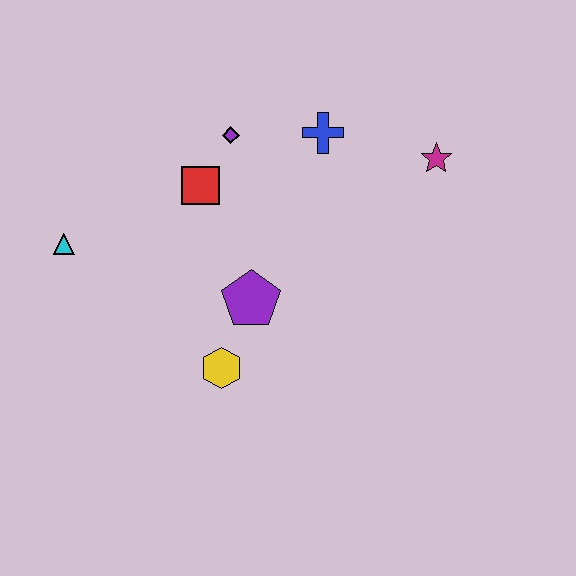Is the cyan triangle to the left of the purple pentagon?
Yes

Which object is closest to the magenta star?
The blue cross is closest to the magenta star.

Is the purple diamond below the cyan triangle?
No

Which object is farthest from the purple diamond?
The yellow hexagon is farthest from the purple diamond.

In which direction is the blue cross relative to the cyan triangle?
The blue cross is to the right of the cyan triangle.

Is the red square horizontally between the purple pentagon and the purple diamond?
No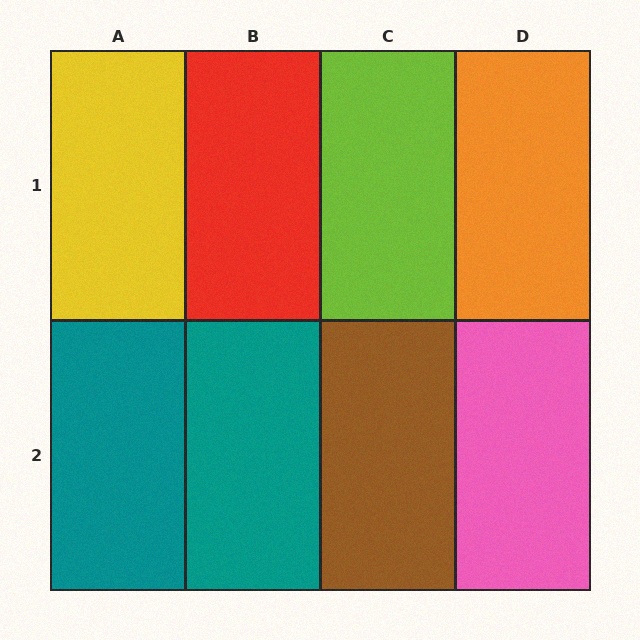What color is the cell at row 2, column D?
Pink.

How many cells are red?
1 cell is red.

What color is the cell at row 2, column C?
Brown.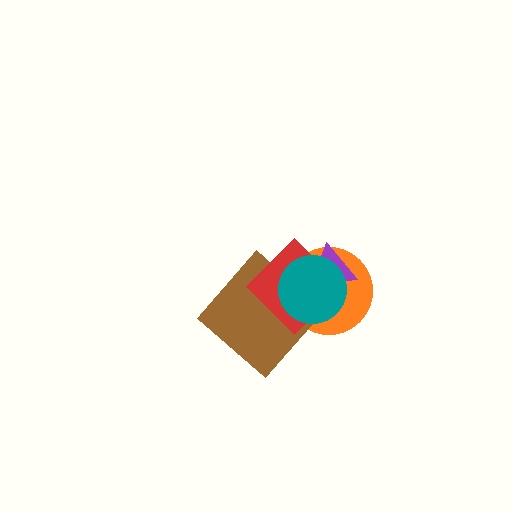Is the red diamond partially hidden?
Yes, it is partially covered by another shape.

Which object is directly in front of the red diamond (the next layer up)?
The purple triangle is directly in front of the red diamond.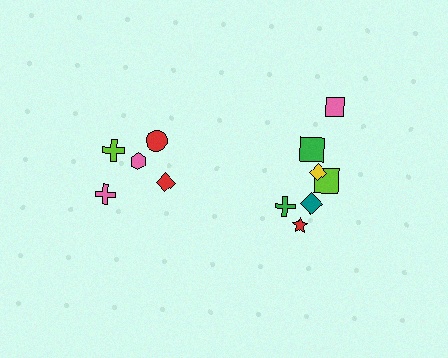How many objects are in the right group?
There are 7 objects.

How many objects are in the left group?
There are 5 objects.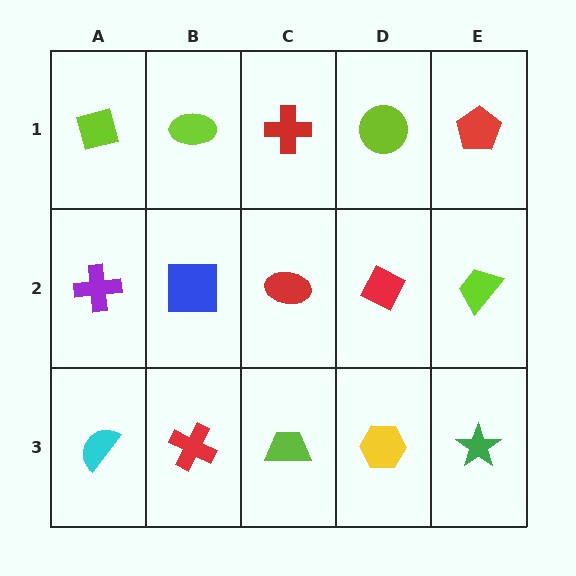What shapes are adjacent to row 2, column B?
A lime ellipse (row 1, column B), a red cross (row 3, column B), a purple cross (row 2, column A), a red ellipse (row 2, column C).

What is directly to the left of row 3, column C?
A red cross.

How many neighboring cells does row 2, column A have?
3.